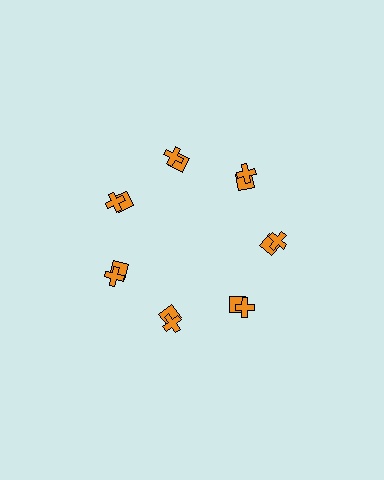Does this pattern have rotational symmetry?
Yes, this pattern has 7-fold rotational symmetry. It looks the same after rotating 51 degrees around the center.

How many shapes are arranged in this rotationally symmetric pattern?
There are 14 shapes, arranged in 7 groups of 2.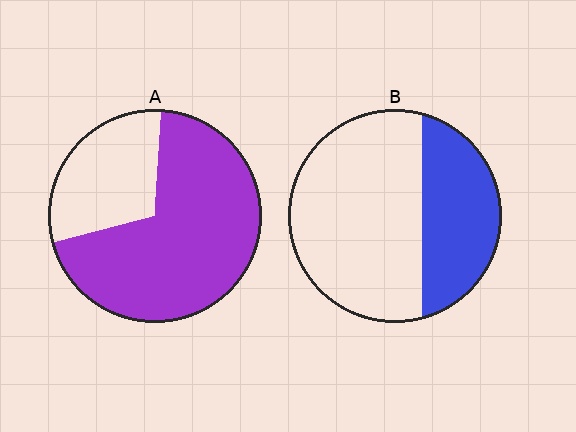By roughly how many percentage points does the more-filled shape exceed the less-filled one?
By roughly 35 percentage points (A over B).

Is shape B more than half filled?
No.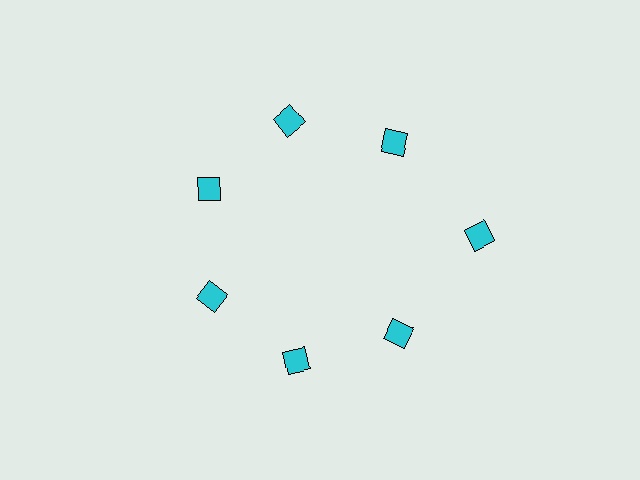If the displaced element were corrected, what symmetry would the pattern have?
It would have 7-fold rotational symmetry — the pattern would map onto itself every 51 degrees.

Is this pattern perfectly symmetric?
No. The 7 cyan diamonds are arranged in a ring, but one element near the 3 o'clock position is pushed outward from the center, breaking the 7-fold rotational symmetry.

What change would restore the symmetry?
The symmetry would be restored by moving it inward, back onto the ring so that all 7 diamonds sit at equal angles and equal distance from the center.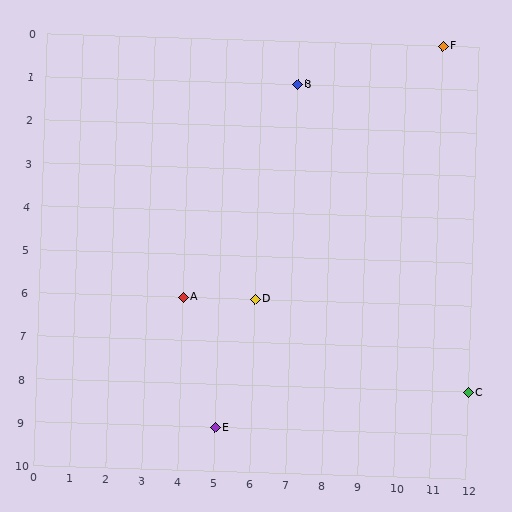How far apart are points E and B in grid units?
Points E and B are 2 columns and 8 rows apart (about 8.2 grid units diagonally).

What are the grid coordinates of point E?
Point E is at grid coordinates (5, 9).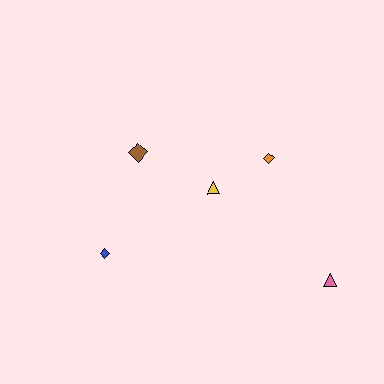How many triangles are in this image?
There are 2 triangles.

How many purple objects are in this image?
There are no purple objects.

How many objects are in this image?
There are 5 objects.